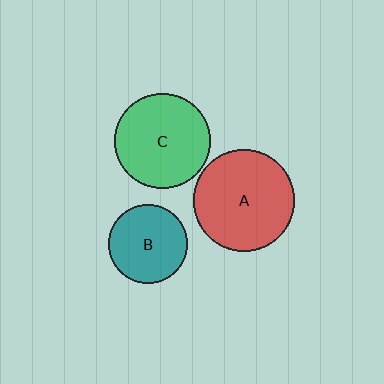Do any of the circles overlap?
No, none of the circles overlap.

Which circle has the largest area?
Circle A (red).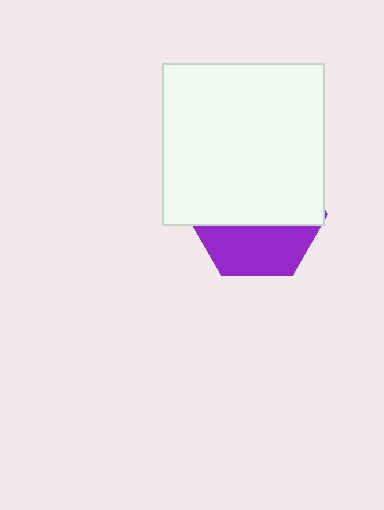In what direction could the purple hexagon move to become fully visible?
The purple hexagon could move down. That would shift it out from behind the white square entirely.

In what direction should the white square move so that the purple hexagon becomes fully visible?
The white square should move up. That is the shortest direction to clear the overlap and leave the purple hexagon fully visible.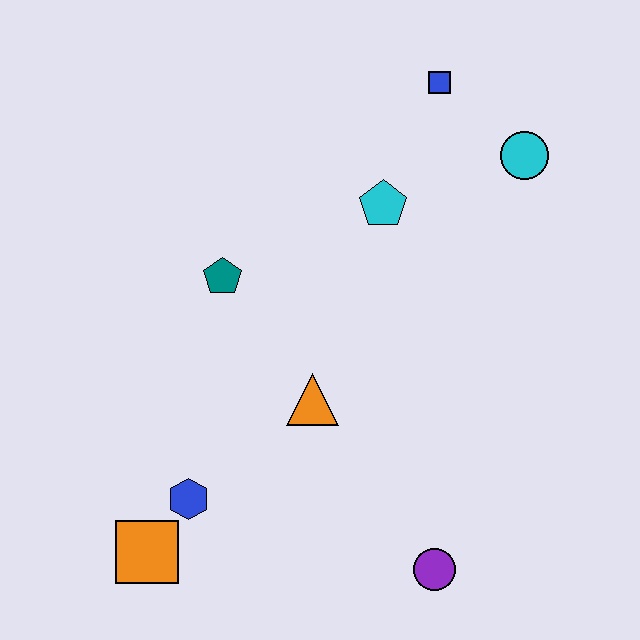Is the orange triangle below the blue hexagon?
No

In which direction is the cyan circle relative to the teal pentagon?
The cyan circle is to the right of the teal pentagon.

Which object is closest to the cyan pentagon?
The blue square is closest to the cyan pentagon.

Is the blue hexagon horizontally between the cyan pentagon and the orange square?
Yes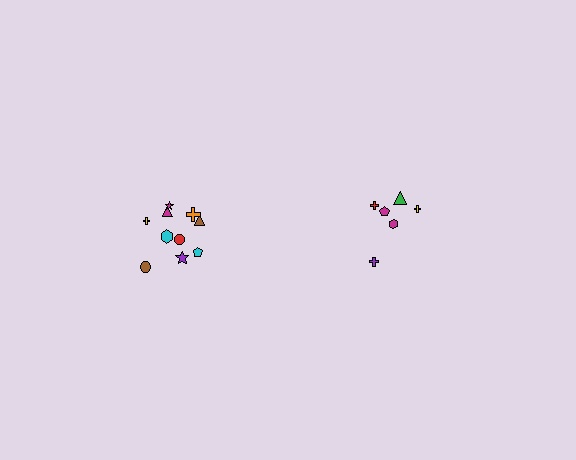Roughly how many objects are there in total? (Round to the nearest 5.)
Roughly 15 objects in total.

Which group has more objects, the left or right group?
The left group.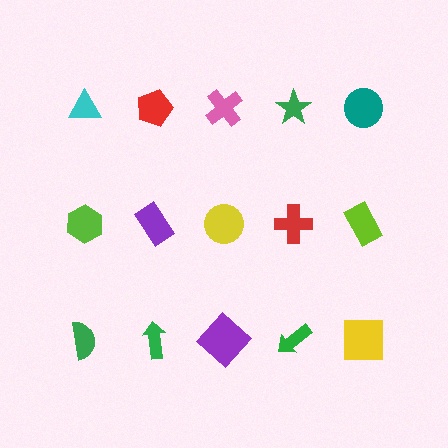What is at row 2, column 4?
A red cross.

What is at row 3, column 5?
A yellow square.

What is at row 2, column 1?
A lime hexagon.